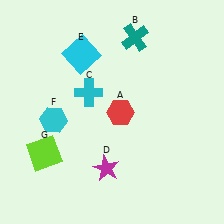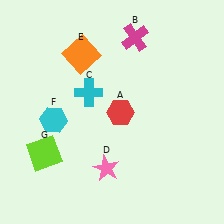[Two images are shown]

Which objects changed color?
B changed from teal to magenta. D changed from magenta to pink. E changed from cyan to orange.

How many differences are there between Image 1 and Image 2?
There are 3 differences between the two images.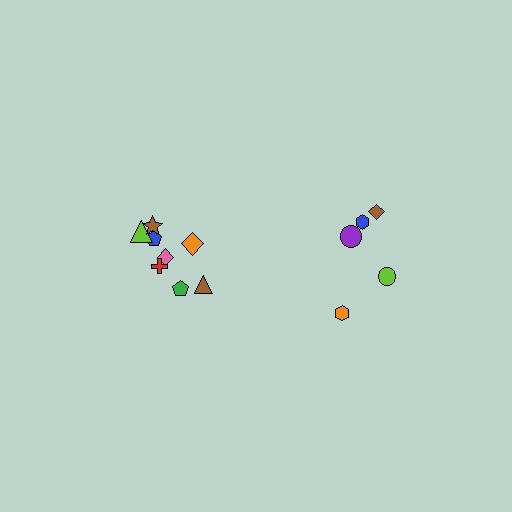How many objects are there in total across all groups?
There are 13 objects.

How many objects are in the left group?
There are 8 objects.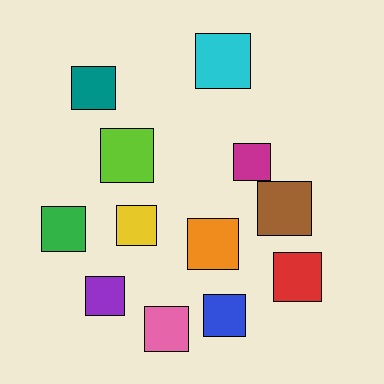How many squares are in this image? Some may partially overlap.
There are 12 squares.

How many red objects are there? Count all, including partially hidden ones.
There is 1 red object.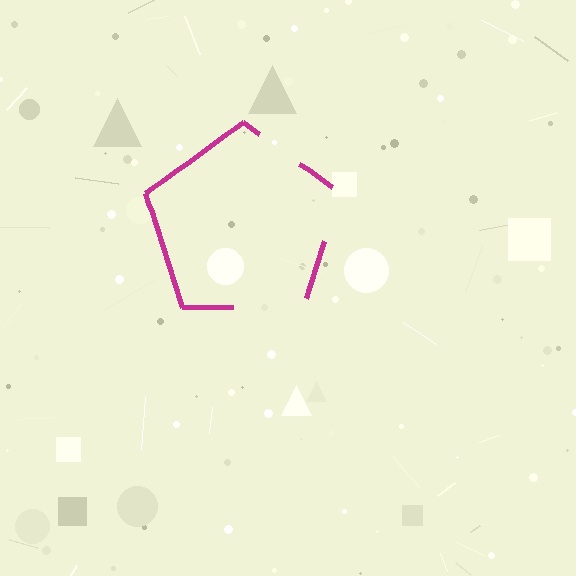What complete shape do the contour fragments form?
The contour fragments form a pentagon.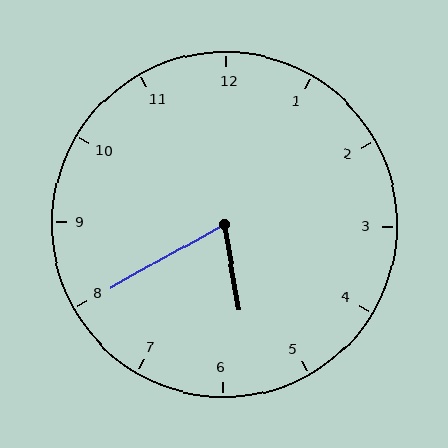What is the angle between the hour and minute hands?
Approximately 70 degrees.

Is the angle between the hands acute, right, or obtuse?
It is acute.